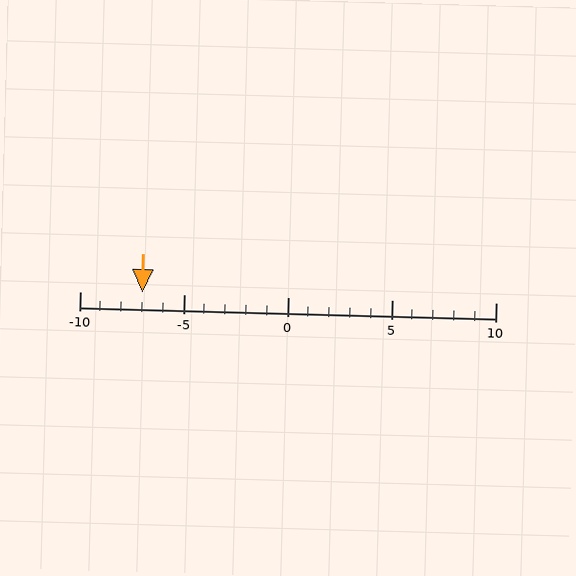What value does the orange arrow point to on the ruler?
The orange arrow points to approximately -7.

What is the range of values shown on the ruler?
The ruler shows values from -10 to 10.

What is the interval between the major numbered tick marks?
The major tick marks are spaced 5 units apart.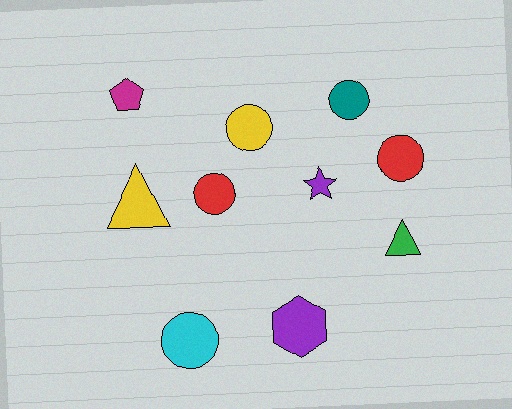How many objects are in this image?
There are 10 objects.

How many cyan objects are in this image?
There is 1 cyan object.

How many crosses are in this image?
There are no crosses.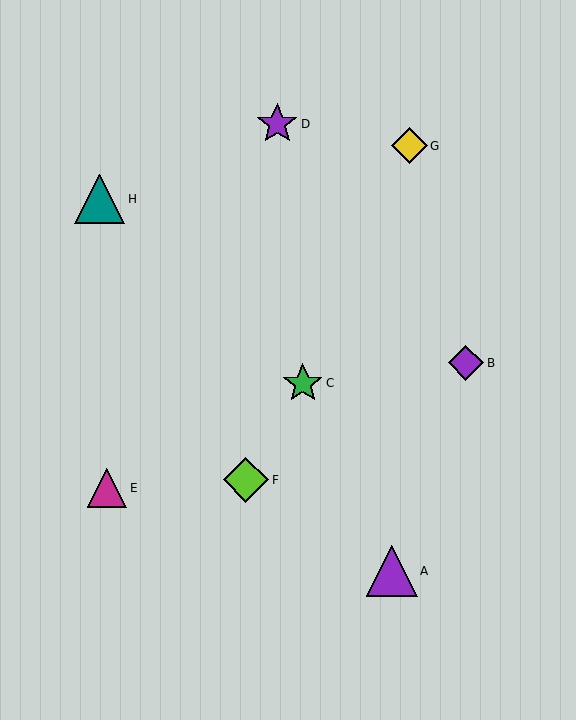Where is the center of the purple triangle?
The center of the purple triangle is at (392, 571).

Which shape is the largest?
The purple triangle (labeled A) is the largest.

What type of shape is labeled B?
Shape B is a purple diamond.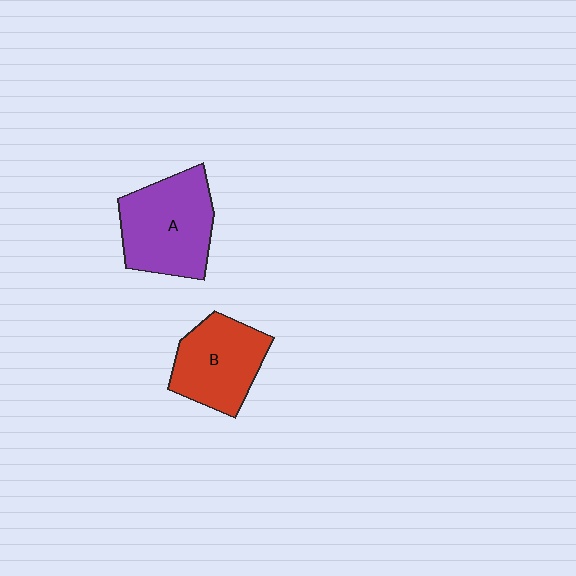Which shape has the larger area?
Shape A (purple).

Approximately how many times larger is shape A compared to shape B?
Approximately 1.2 times.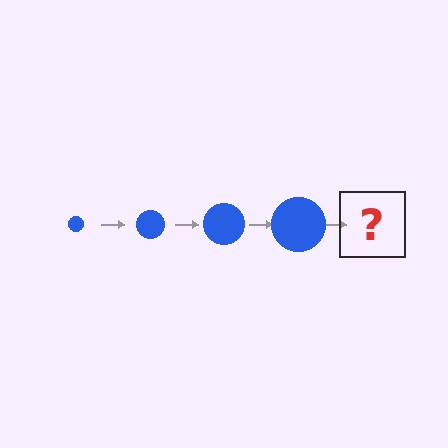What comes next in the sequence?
The next element should be a blue circle, larger than the previous one.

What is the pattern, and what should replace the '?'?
The pattern is that the circle gets progressively larger each step. The '?' should be a blue circle, larger than the previous one.